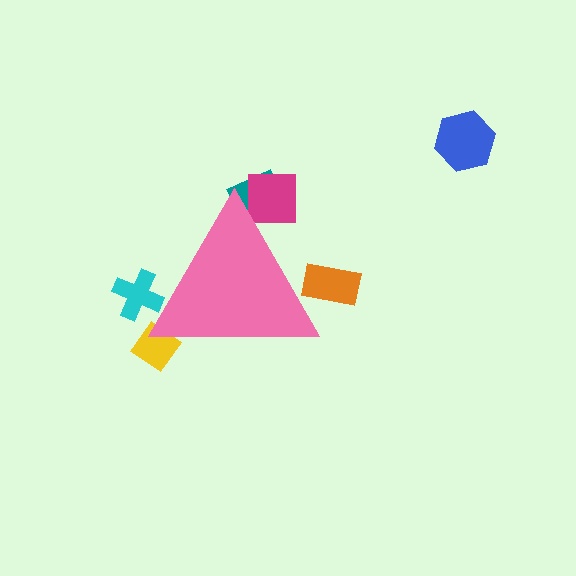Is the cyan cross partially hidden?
Yes, the cyan cross is partially hidden behind the pink triangle.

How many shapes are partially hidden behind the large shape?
5 shapes are partially hidden.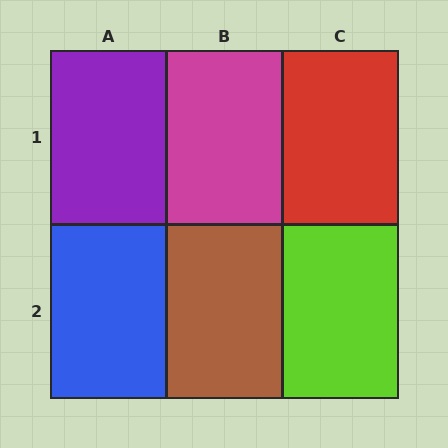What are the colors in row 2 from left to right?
Blue, brown, lime.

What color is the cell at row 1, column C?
Red.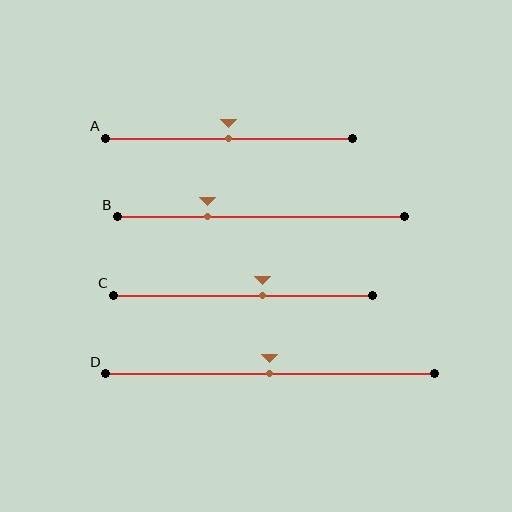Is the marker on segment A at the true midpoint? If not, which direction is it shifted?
Yes, the marker on segment A is at the true midpoint.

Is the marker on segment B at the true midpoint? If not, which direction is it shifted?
No, the marker on segment B is shifted to the left by about 19% of the segment length.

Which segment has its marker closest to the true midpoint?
Segment A has its marker closest to the true midpoint.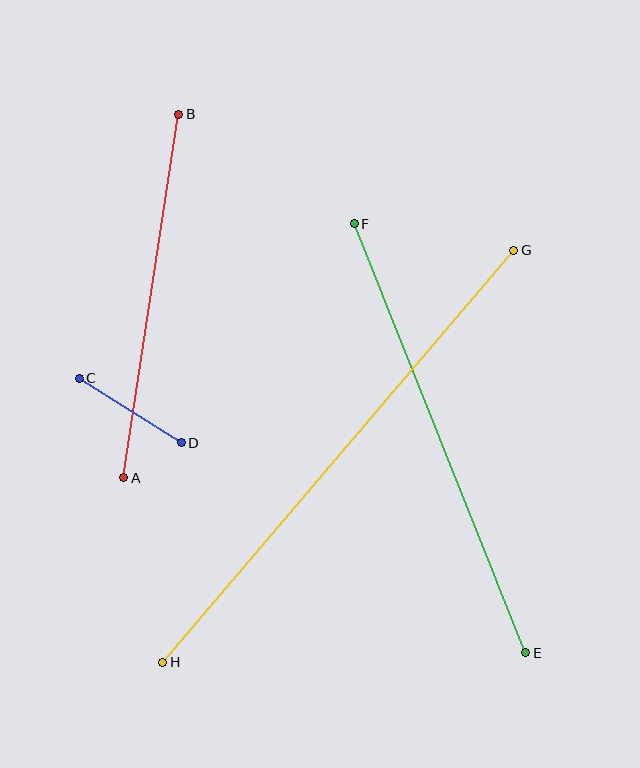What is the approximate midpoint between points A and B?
The midpoint is at approximately (151, 296) pixels.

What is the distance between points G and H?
The distance is approximately 541 pixels.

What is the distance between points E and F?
The distance is approximately 462 pixels.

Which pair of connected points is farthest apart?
Points G and H are farthest apart.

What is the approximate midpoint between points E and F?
The midpoint is at approximately (440, 438) pixels.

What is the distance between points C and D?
The distance is approximately 121 pixels.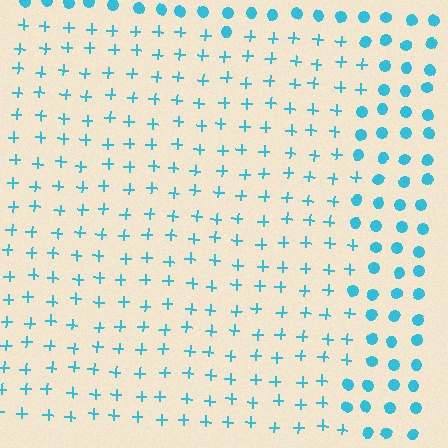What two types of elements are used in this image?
The image uses plus signs inside the rectangle region and circles outside it.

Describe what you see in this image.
The image is filled with small cyan elements arranged in a uniform grid. A rectangle-shaped region contains plus signs, while the surrounding area contains circles. The boundary is defined purely by the change in element shape.